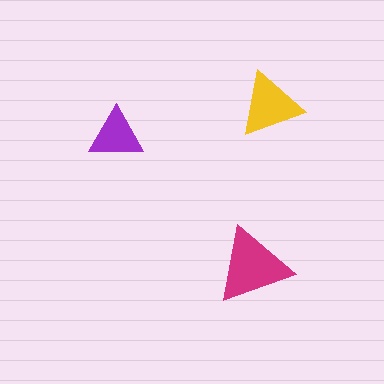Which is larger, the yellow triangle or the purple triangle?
The yellow one.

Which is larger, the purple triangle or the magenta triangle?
The magenta one.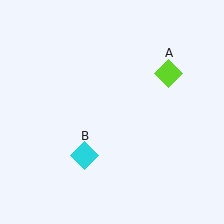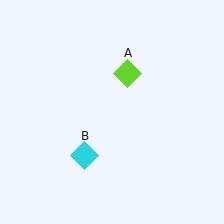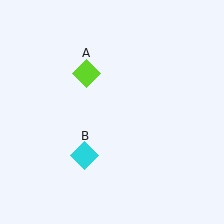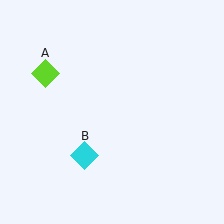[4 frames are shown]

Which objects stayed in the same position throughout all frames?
Cyan diamond (object B) remained stationary.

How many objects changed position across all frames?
1 object changed position: lime diamond (object A).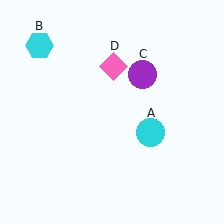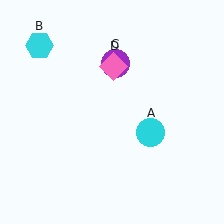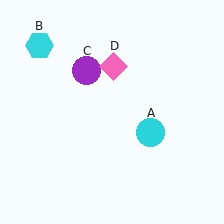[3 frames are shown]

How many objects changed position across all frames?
1 object changed position: purple circle (object C).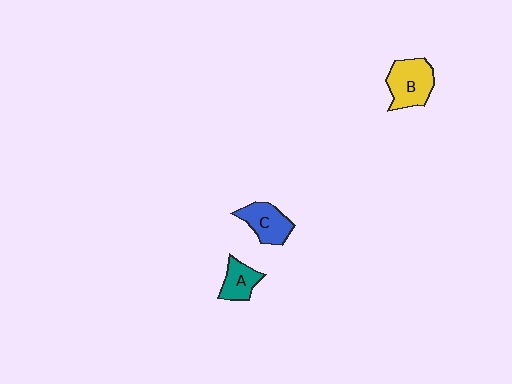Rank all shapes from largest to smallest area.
From largest to smallest: B (yellow), C (blue), A (teal).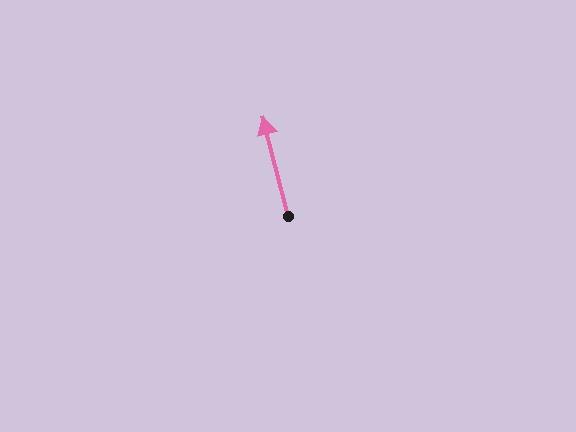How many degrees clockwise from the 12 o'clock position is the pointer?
Approximately 346 degrees.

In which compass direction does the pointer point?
North.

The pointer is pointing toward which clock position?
Roughly 12 o'clock.